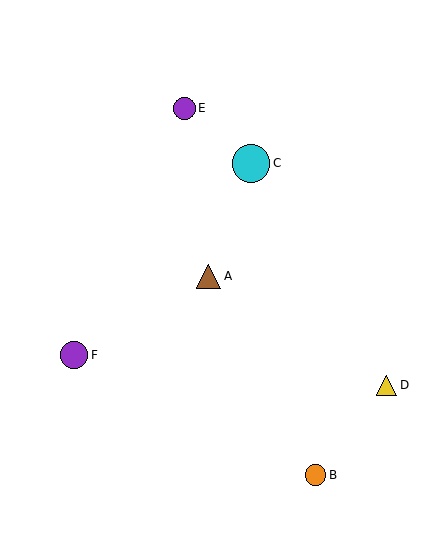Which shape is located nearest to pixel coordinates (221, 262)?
The brown triangle (labeled A) at (209, 276) is nearest to that location.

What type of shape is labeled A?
Shape A is a brown triangle.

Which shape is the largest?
The cyan circle (labeled C) is the largest.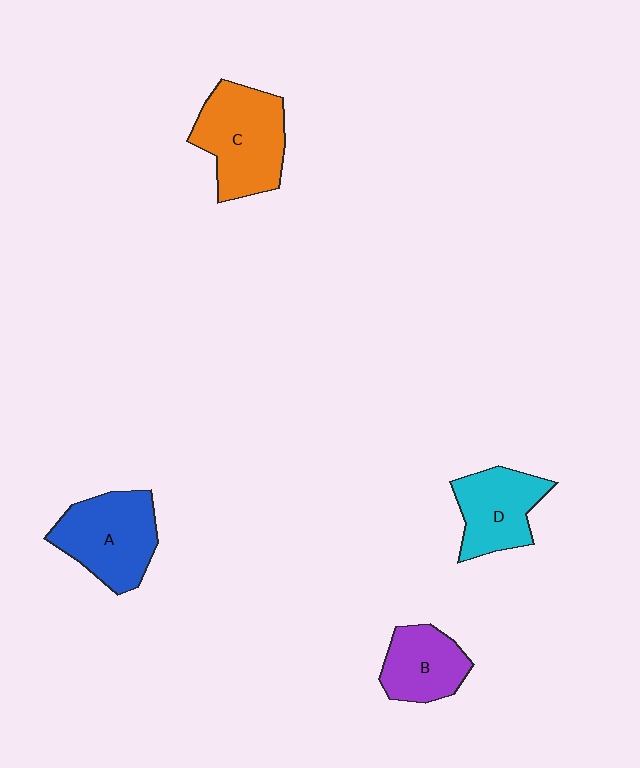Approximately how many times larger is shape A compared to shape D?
Approximately 1.2 times.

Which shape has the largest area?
Shape C (orange).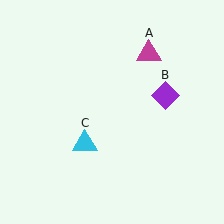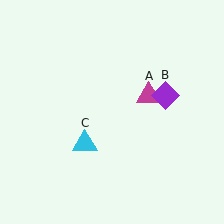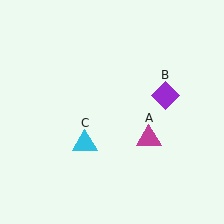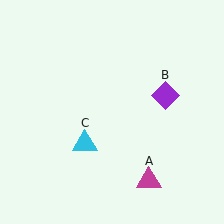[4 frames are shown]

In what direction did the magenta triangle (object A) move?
The magenta triangle (object A) moved down.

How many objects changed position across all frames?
1 object changed position: magenta triangle (object A).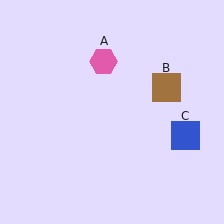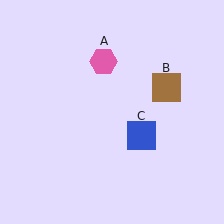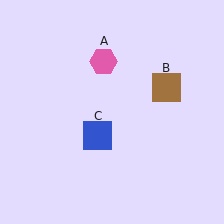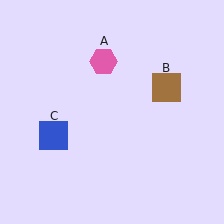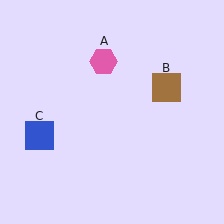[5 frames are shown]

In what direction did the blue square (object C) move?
The blue square (object C) moved left.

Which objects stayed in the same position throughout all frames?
Pink hexagon (object A) and brown square (object B) remained stationary.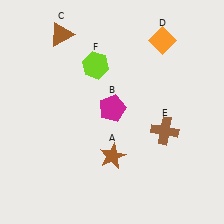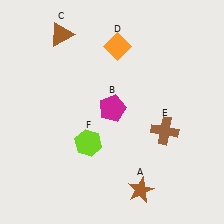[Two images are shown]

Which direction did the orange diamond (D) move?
The orange diamond (D) moved left.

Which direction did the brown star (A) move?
The brown star (A) moved down.